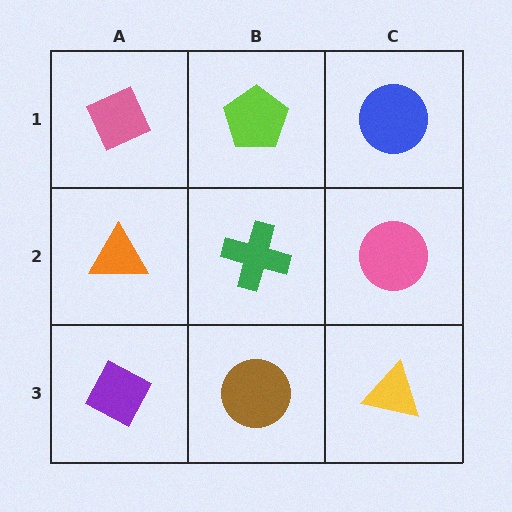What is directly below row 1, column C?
A pink circle.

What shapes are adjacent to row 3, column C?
A pink circle (row 2, column C), a brown circle (row 3, column B).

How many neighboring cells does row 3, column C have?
2.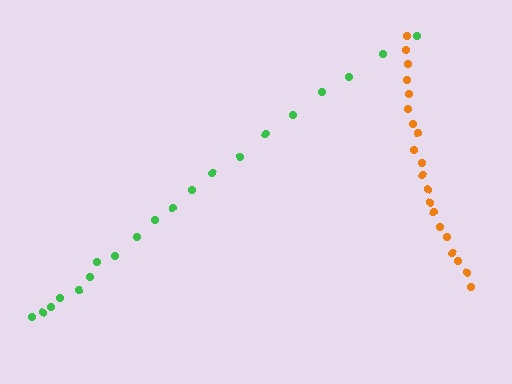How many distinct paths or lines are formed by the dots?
There are 2 distinct paths.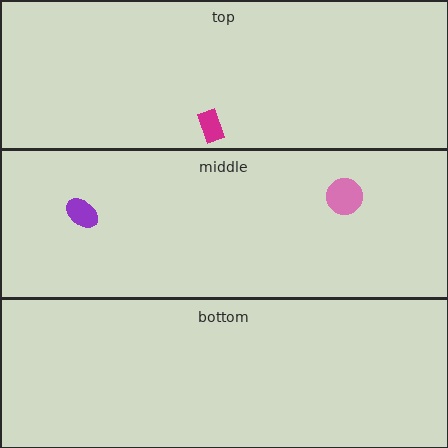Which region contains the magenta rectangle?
The top region.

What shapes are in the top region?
The magenta rectangle.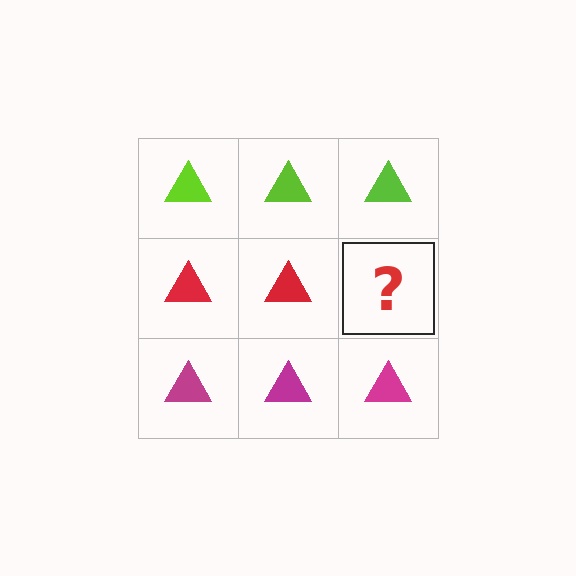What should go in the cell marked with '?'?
The missing cell should contain a red triangle.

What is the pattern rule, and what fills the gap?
The rule is that each row has a consistent color. The gap should be filled with a red triangle.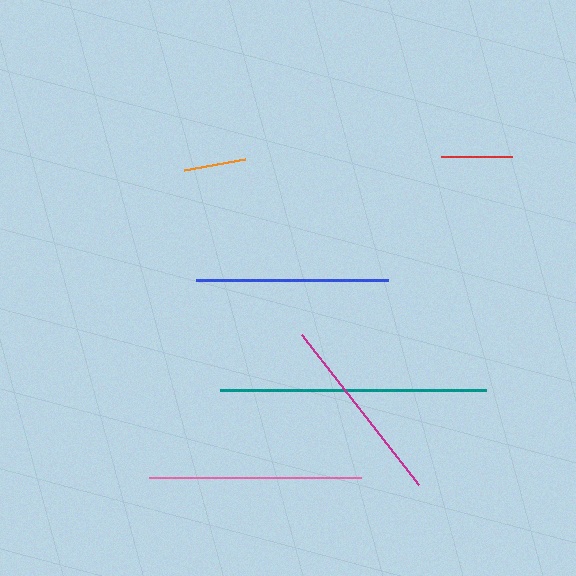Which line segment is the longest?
The teal line is the longest at approximately 266 pixels.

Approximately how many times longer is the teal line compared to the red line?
The teal line is approximately 3.7 times the length of the red line.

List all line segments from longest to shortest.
From longest to shortest: teal, pink, blue, magenta, red, orange.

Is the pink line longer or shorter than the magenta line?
The pink line is longer than the magenta line.